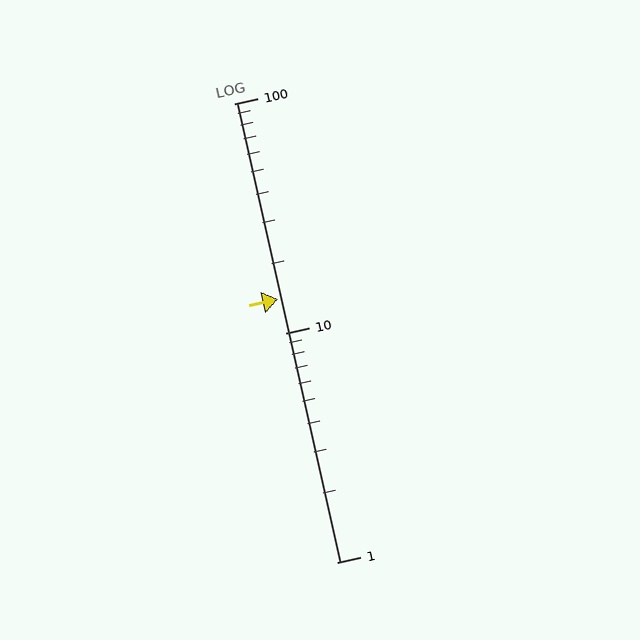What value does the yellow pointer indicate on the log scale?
The pointer indicates approximately 14.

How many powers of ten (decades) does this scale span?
The scale spans 2 decades, from 1 to 100.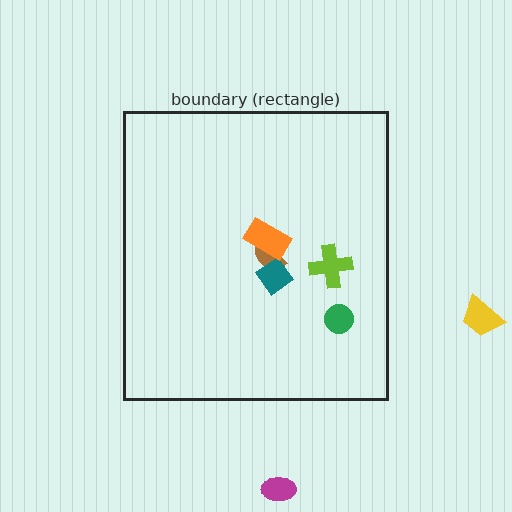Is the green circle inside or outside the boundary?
Inside.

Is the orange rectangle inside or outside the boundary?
Inside.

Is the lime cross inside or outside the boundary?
Inside.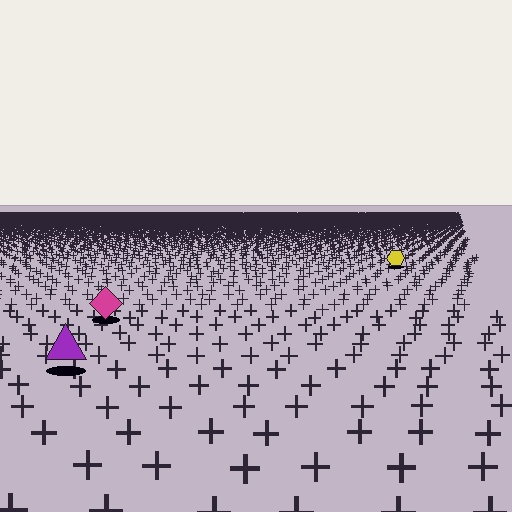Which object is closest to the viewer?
The purple triangle is closest. The texture marks near it are larger and more spread out.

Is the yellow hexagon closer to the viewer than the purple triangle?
No. The purple triangle is closer — you can tell from the texture gradient: the ground texture is coarser near it.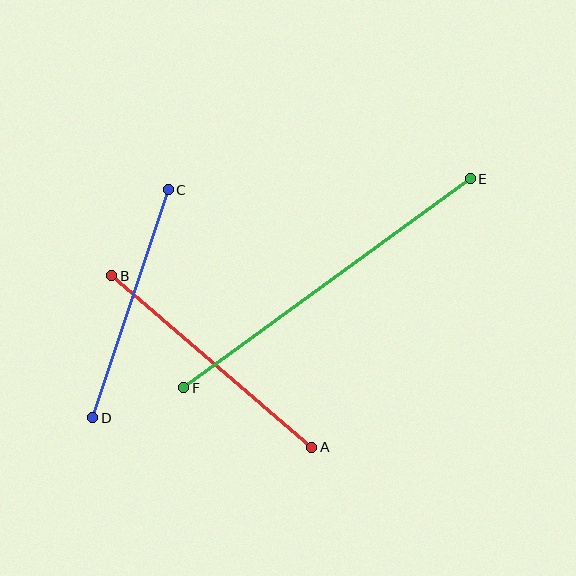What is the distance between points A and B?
The distance is approximately 263 pixels.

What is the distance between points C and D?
The distance is approximately 240 pixels.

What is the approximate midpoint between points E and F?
The midpoint is at approximately (327, 283) pixels.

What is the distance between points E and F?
The distance is approximately 355 pixels.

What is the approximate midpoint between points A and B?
The midpoint is at approximately (212, 361) pixels.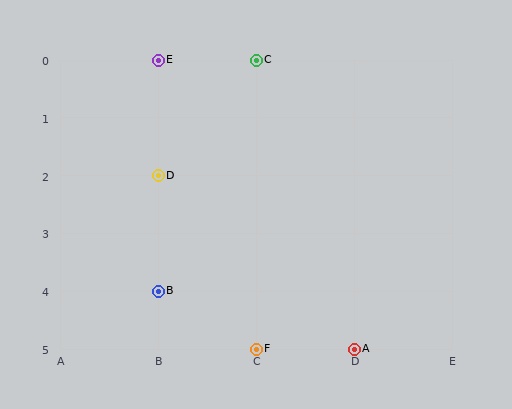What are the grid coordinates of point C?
Point C is at grid coordinates (C, 0).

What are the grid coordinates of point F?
Point F is at grid coordinates (C, 5).